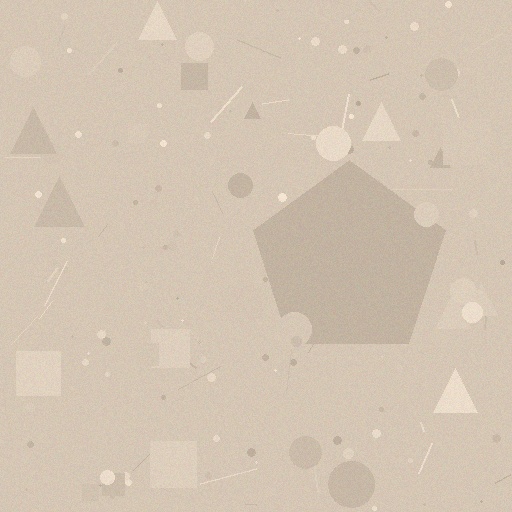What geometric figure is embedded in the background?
A pentagon is embedded in the background.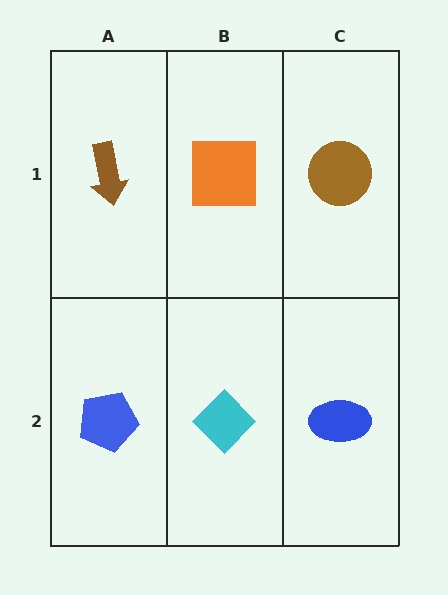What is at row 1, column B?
An orange square.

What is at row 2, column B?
A cyan diamond.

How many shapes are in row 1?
3 shapes.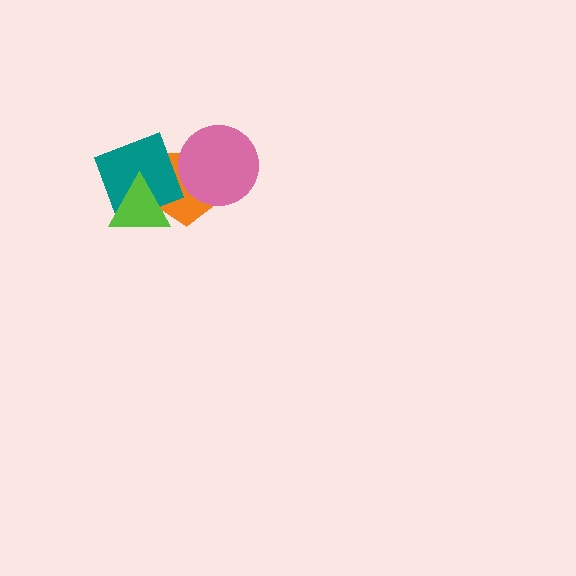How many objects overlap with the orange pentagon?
3 objects overlap with the orange pentagon.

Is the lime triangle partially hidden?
No, no other shape covers it.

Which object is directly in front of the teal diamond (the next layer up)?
The lime triangle is directly in front of the teal diamond.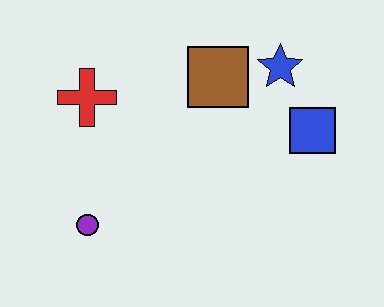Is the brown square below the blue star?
Yes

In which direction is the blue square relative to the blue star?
The blue square is below the blue star.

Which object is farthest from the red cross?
The blue square is farthest from the red cross.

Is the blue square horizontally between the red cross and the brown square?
No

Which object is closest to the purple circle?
The red cross is closest to the purple circle.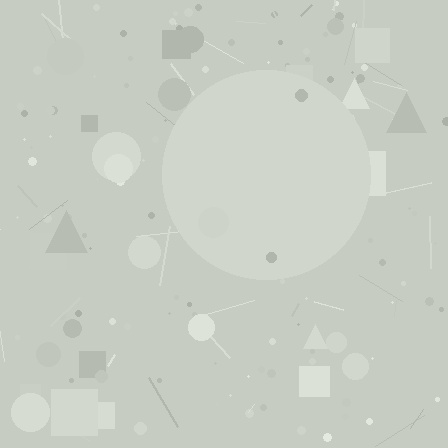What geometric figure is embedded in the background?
A circle is embedded in the background.